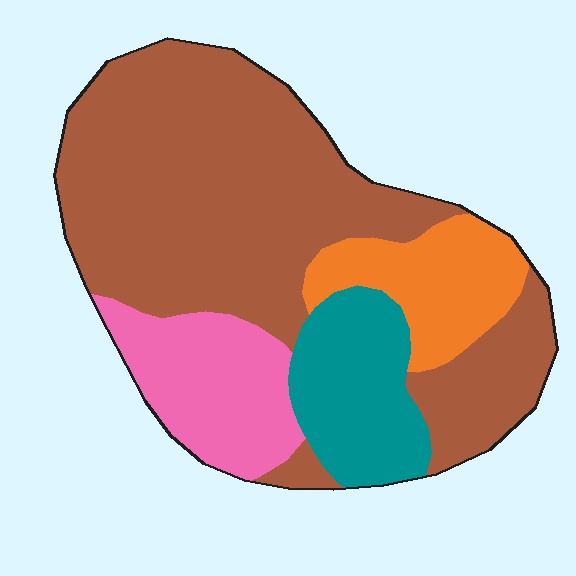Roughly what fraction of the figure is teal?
Teal takes up less than a sixth of the figure.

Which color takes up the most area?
Brown, at roughly 60%.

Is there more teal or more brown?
Brown.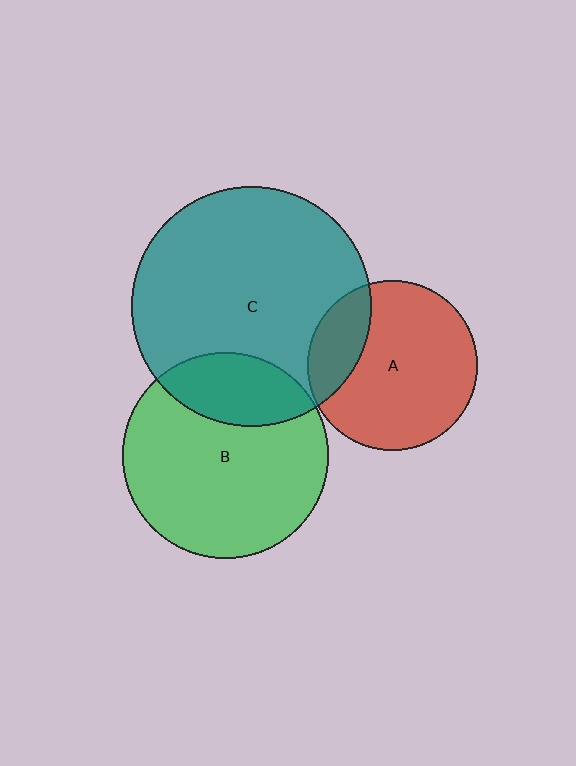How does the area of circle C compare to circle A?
Approximately 2.0 times.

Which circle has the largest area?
Circle C (teal).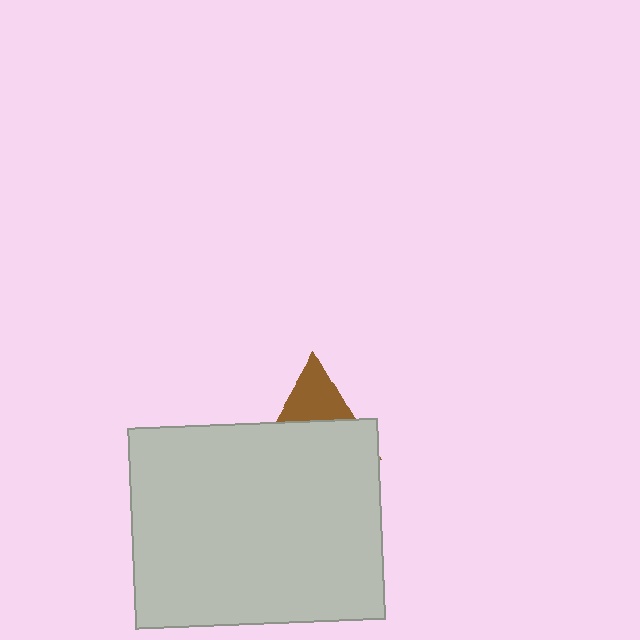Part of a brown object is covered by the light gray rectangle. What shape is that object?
It is a triangle.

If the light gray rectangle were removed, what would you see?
You would see the complete brown triangle.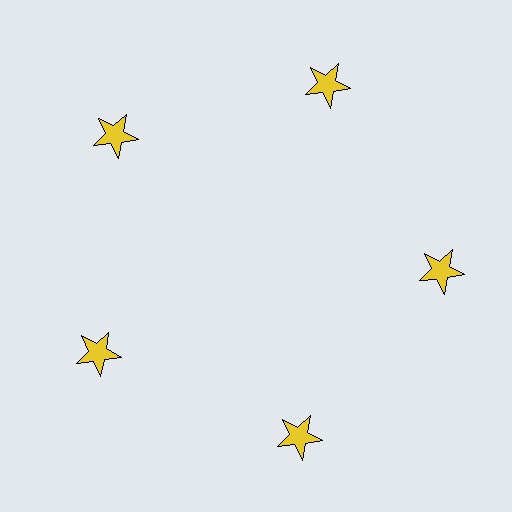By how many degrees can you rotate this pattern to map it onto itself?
The pattern maps onto itself every 72 degrees of rotation.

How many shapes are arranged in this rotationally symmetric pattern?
There are 5 shapes, arranged in 5 groups of 1.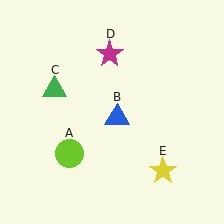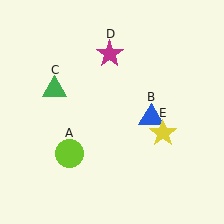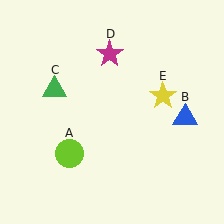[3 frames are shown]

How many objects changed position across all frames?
2 objects changed position: blue triangle (object B), yellow star (object E).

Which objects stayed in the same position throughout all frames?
Lime circle (object A) and green triangle (object C) and magenta star (object D) remained stationary.